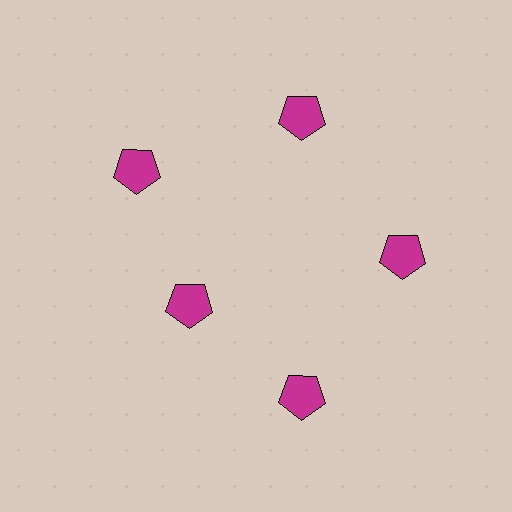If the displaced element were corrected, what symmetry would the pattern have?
It would have 5-fold rotational symmetry — the pattern would map onto itself every 72 degrees.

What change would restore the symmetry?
The symmetry would be restored by moving it outward, back onto the ring so that all 5 pentagons sit at equal angles and equal distance from the center.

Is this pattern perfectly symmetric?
No. The 5 magenta pentagons are arranged in a ring, but one element near the 8 o'clock position is pulled inward toward the center, breaking the 5-fold rotational symmetry.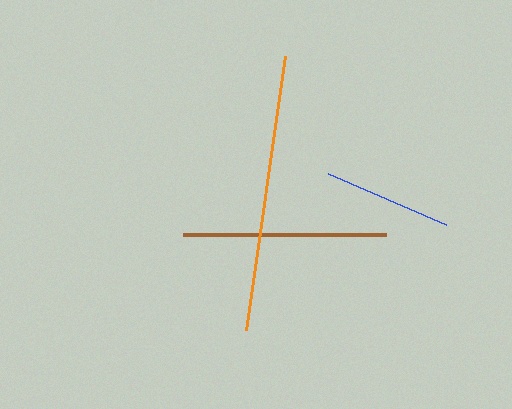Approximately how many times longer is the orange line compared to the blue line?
The orange line is approximately 2.2 times the length of the blue line.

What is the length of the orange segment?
The orange segment is approximately 277 pixels long.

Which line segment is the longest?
The orange line is the longest at approximately 277 pixels.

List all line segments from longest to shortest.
From longest to shortest: orange, brown, blue.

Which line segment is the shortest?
The blue line is the shortest at approximately 128 pixels.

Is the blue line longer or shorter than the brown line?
The brown line is longer than the blue line.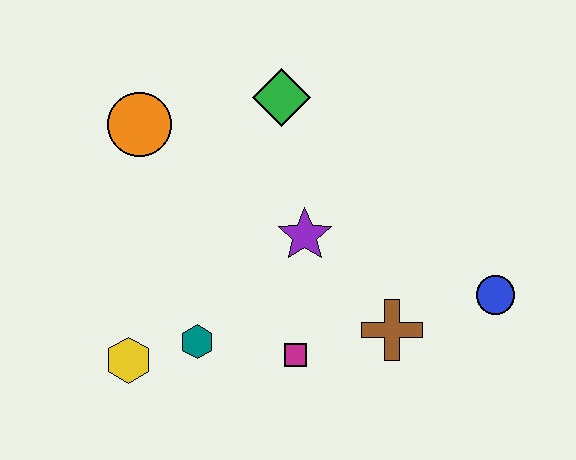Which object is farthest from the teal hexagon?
The blue circle is farthest from the teal hexagon.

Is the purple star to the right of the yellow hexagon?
Yes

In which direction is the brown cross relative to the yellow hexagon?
The brown cross is to the right of the yellow hexagon.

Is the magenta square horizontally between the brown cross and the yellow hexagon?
Yes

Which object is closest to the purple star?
The magenta square is closest to the purple star.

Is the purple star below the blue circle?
No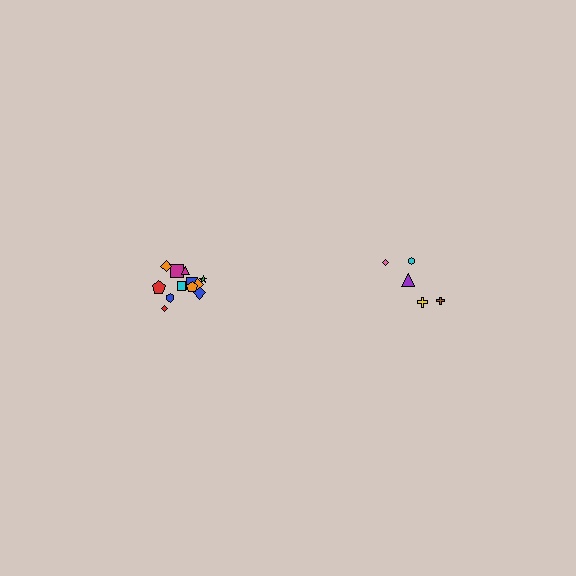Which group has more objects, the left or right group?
The left group.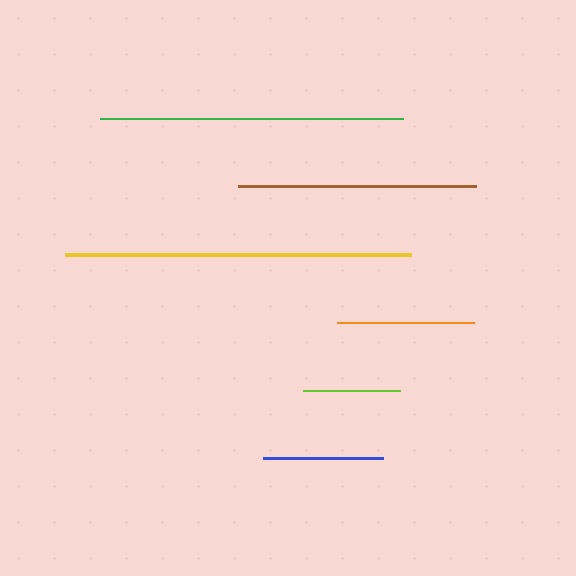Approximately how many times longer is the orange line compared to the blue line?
The orange line is approximately 1.1 times the length of the blue line.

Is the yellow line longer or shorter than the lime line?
The yellow line is longer than the lime line.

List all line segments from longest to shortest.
From longest to shortest: yellow, green, brown, orange, blue, lime.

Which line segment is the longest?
The yellow line is the longest at approximately 345 pixels.